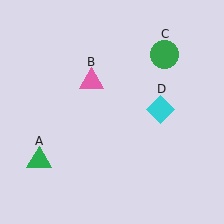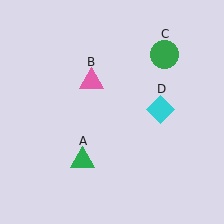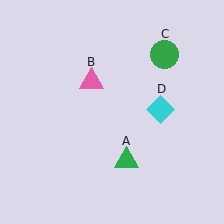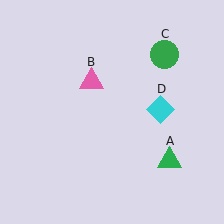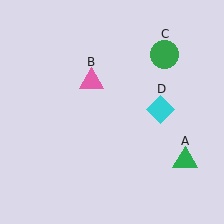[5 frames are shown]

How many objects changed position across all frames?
1 object changed position: green triangle (object A).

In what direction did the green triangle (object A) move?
The green triangle (object A) moved right.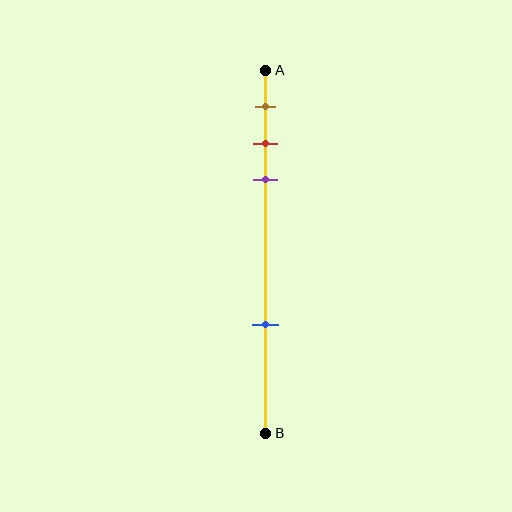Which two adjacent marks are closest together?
The red and purple marks are the closest adjacent pair.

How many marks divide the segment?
There are 4 marks dividing the segment.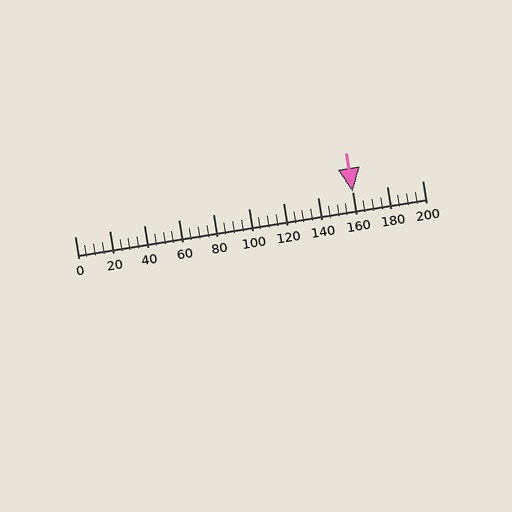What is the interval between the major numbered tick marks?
The major tick marks are spaced 20 units apart.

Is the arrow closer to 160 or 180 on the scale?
The arrow is closer to 160.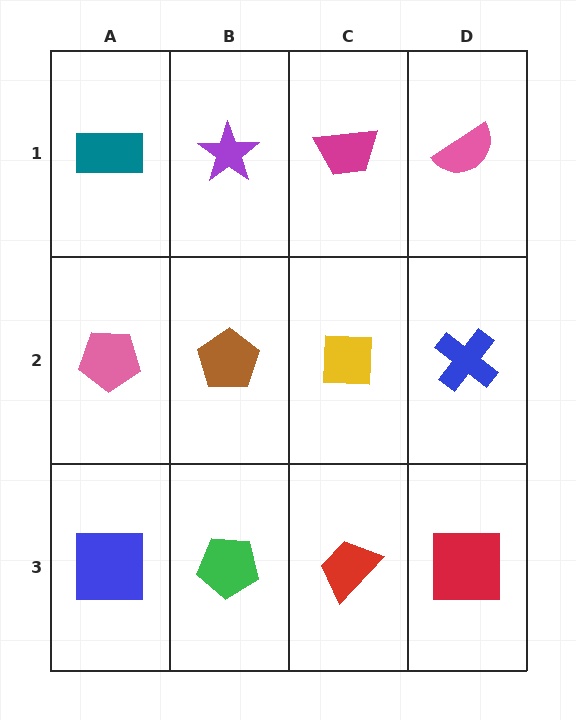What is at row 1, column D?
A pink semicircle.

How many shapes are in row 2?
4 shapes.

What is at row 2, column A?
A pink pentagon.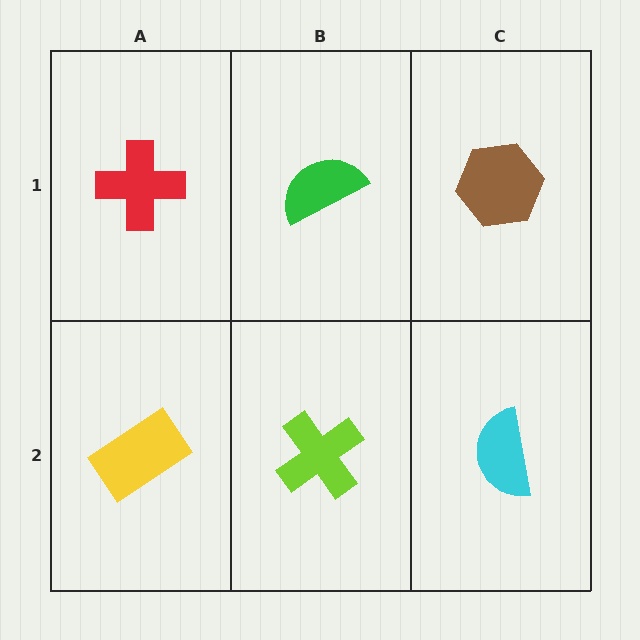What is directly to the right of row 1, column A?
A green semicircle.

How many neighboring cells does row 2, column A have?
2.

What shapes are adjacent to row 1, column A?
A yellow rectangle (row 2, column A), a green semicircle (row 1, column B).